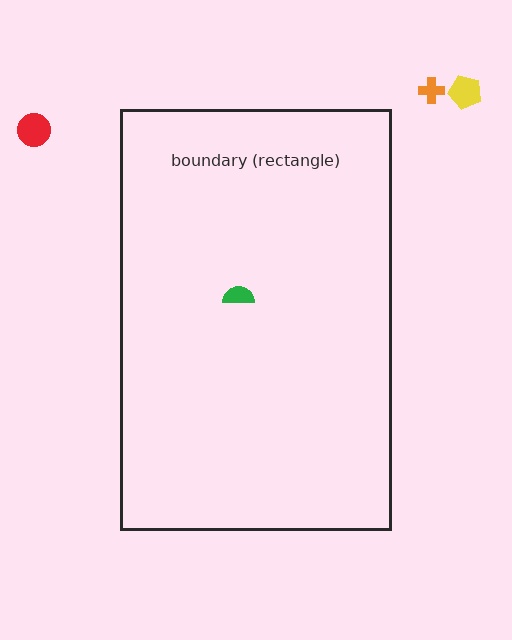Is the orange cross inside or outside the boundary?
Outside.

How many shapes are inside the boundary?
1 inside, 3 outside.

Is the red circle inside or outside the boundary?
Outside.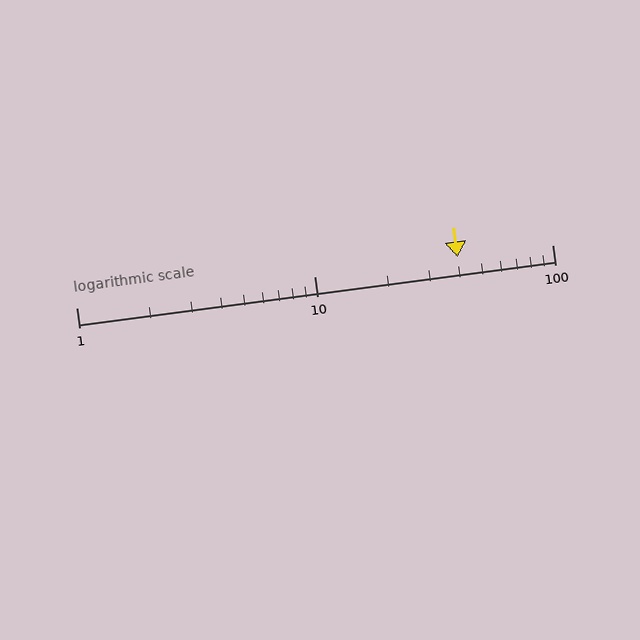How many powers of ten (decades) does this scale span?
The scale spans 2 decades, from 1 to 100.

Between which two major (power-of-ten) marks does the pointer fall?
The pointer is between 10 and 100.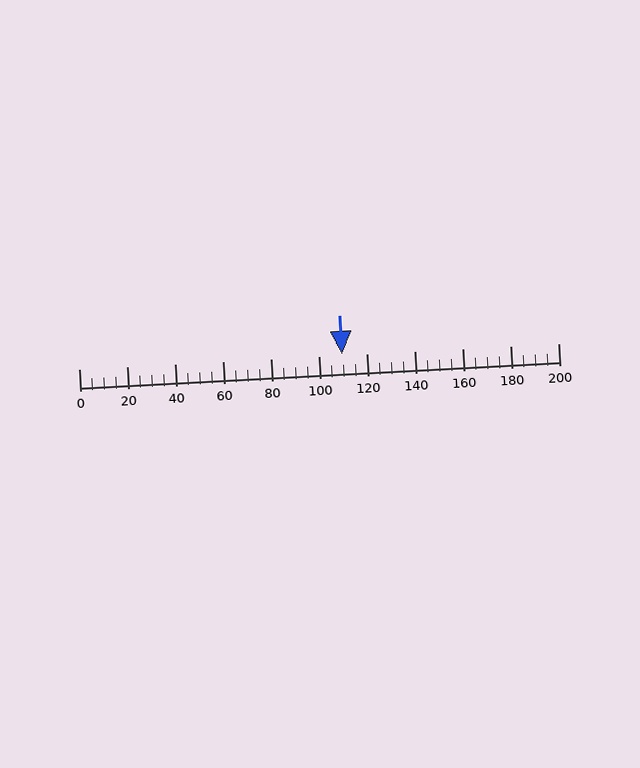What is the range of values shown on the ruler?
The ruler shows values from 0 to 200.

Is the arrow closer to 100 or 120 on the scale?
The arrow is closer to 100.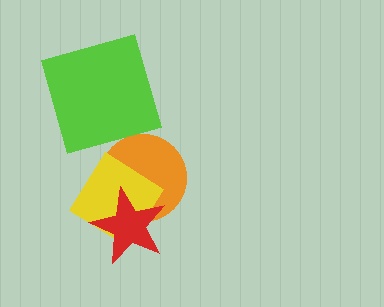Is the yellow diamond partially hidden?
Yes, it is partially covered by another shape.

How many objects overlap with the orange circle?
2 objects overlap with the orange circle.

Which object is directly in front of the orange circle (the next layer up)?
The yellow diamond is directly in front of the orange circle.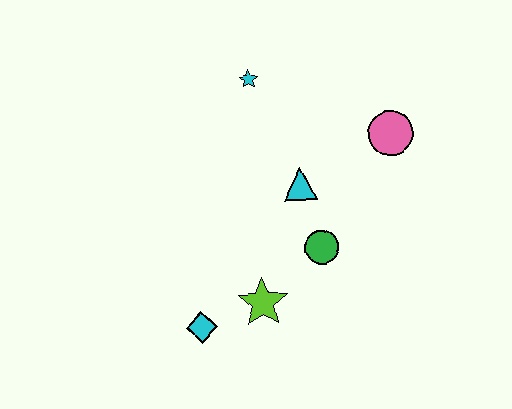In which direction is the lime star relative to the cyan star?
The lime star is below the cyan star.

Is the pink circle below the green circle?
No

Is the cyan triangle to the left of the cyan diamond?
No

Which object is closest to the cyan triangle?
The green circle is closest to the cyan triangle.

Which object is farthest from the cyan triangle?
The cyan diamond is farthest from the cyan triangle.